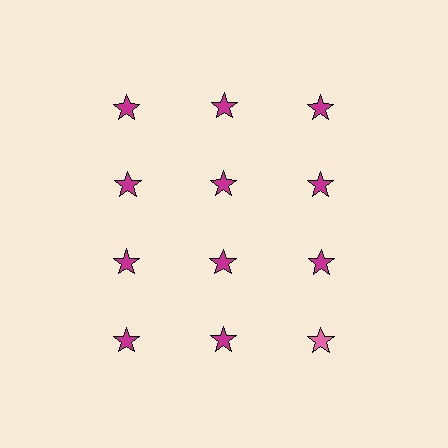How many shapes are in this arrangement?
There are 12 shapes arranged in a grid pattern.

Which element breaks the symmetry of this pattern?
The pink star in the fourth row, center column breaks the symmetry. All other shapes are magenta stars.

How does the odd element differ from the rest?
It has a different color: pink instead of magenta.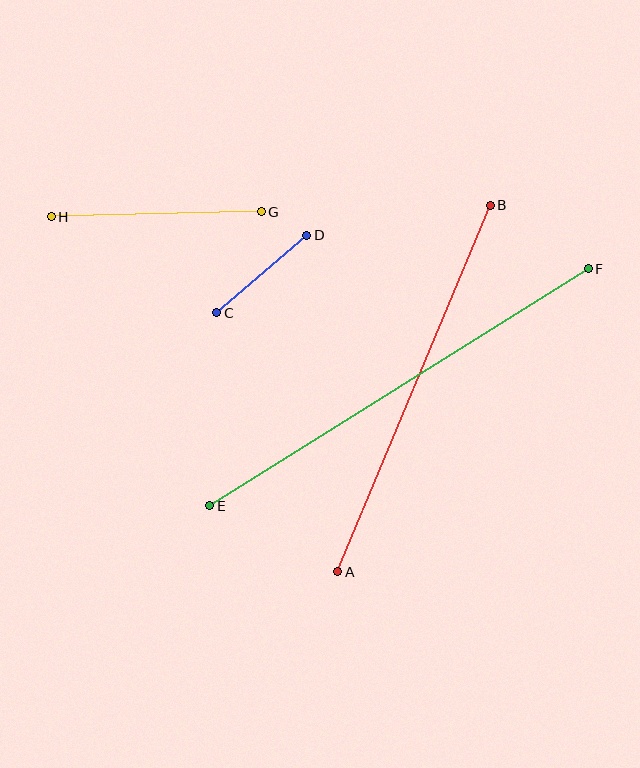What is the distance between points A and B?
The distance is approximately 397 pixels.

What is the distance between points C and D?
The distance is approximately 119 pixels.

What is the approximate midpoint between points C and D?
The midpoint is at approximately (262, 274) pixels.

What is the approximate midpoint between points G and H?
The midpoint is at approximately (156, 214) pixels.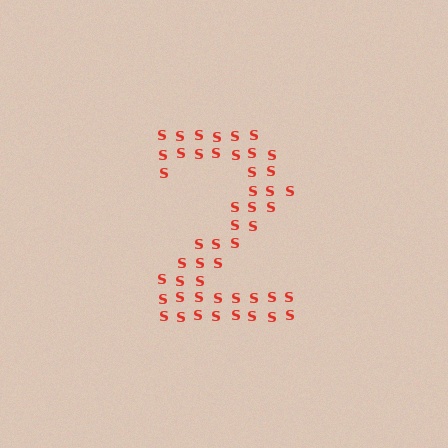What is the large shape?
The large shape is the digit 2.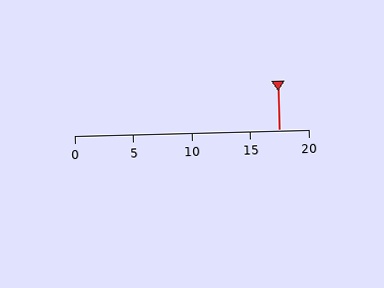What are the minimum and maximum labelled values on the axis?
The axis runs from 0 to 20.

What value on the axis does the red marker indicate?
The marker indicates approximately 17.5.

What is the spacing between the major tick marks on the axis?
The major ticks are spaced 5 apart.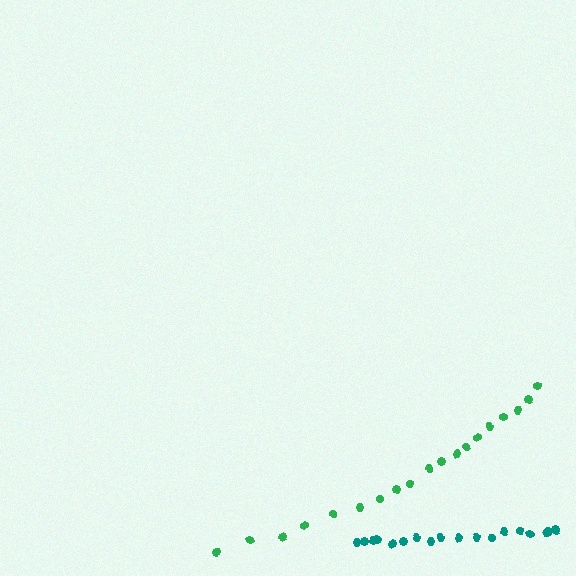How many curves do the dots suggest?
There are 2 distinct paths.